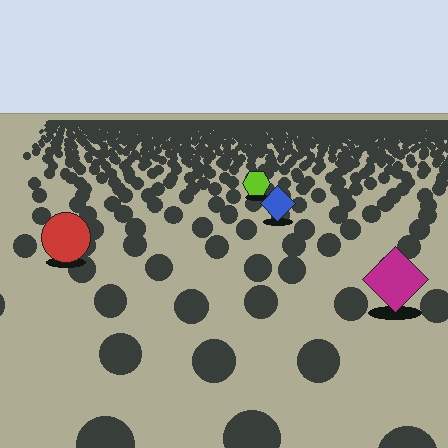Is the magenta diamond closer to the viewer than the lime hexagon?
Yes. The magenta diamond is closer — you can tell from the texture gradient: the ground texture is coarser near it.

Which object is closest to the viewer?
The magenta diamond is closest. The texture marks near it are larger and more spread out.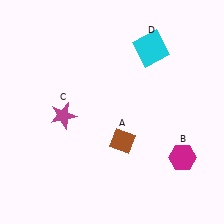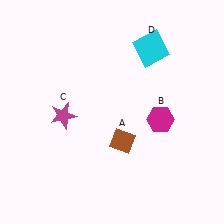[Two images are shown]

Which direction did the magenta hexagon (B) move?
The magenta hexagon (B) moved up.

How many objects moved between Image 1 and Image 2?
1 object moved between the two images.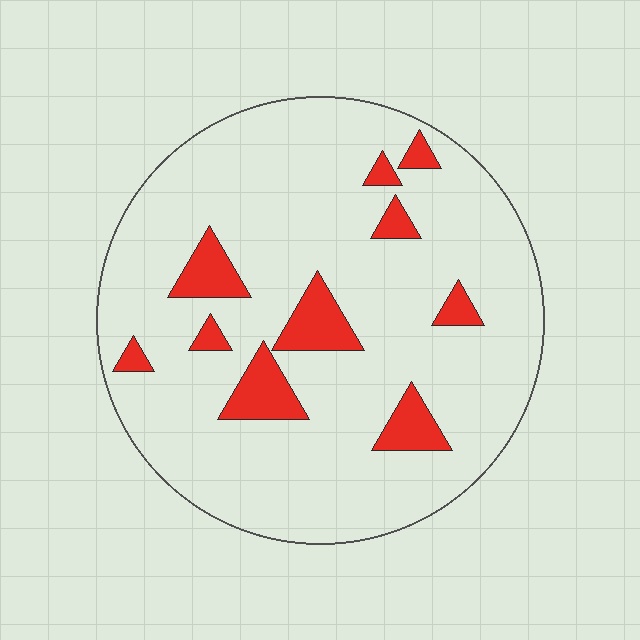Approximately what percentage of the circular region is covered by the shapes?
Approximately 10%.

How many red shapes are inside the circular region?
10.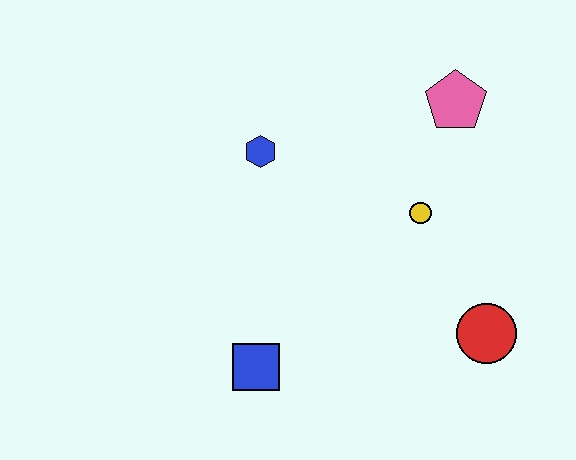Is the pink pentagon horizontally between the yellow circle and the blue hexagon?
No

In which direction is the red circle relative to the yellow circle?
The red circle is below the yellow circle.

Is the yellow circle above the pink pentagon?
No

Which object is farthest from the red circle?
The blue hexagon is farthest from the red circle.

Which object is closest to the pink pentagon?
The yellow circle is closest to the pink pentagon.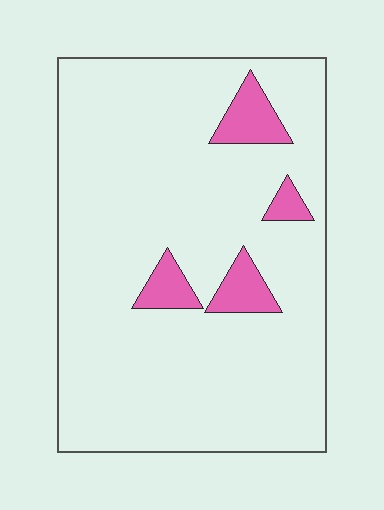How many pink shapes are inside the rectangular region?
4.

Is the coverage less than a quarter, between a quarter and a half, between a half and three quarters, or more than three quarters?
Less than a quarter.